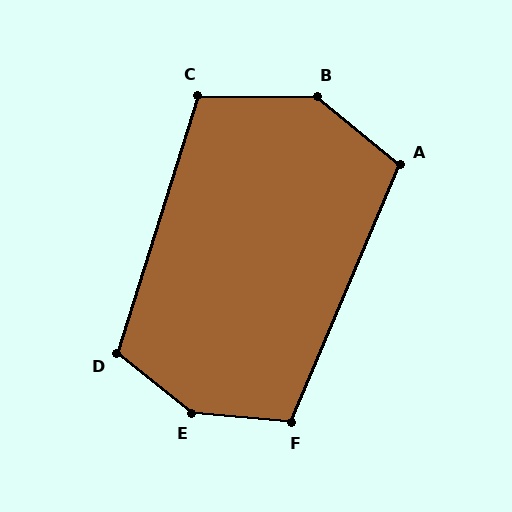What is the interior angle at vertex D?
Approximately 111 degrees (obtuse).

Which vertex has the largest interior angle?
E, at approximately 147 degrees.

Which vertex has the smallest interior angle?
A, at approximately 107 degrees.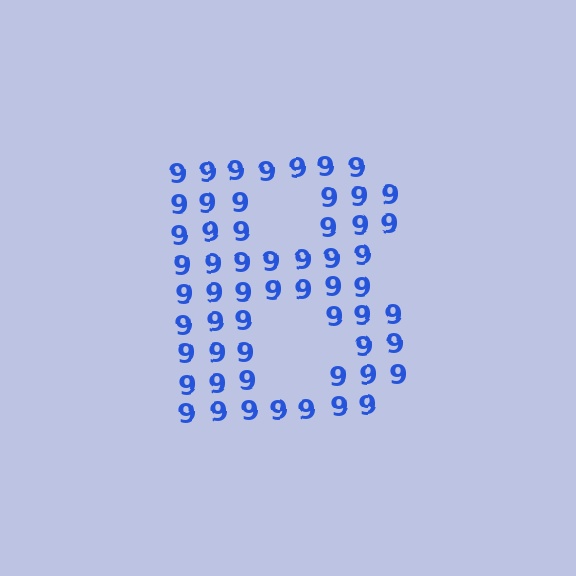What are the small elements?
The small elements are digit 9's.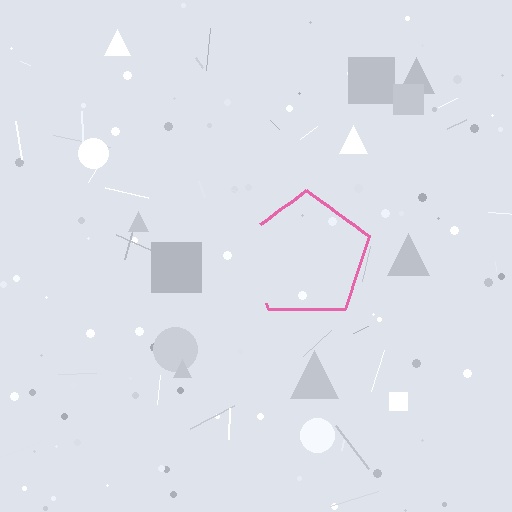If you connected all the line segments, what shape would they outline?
They would outline a pentagon.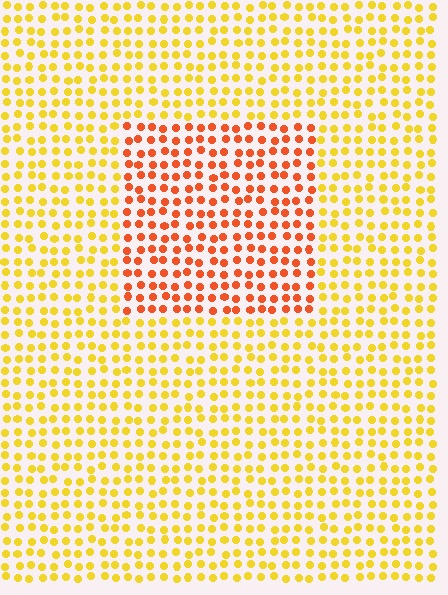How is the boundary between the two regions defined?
The boundary is defined purely by a slight shift in hue (about 39 degrees). Spacing, size, and orientation are identical on both sides.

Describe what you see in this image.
The image is filled with small yellow elements in a uniform arrangement. A rectangle-shaped region is visible where the elements are tinted to a slightly different hue, forming a subtle color boundary.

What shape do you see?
I see a rectangle.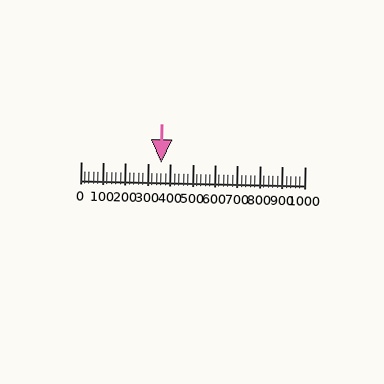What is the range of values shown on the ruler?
The ruler shows values from 0 to 1000.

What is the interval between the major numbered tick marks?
The major tick marks are spaced 100 units apart.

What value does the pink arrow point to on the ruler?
The pink arrow points to approximately 360.